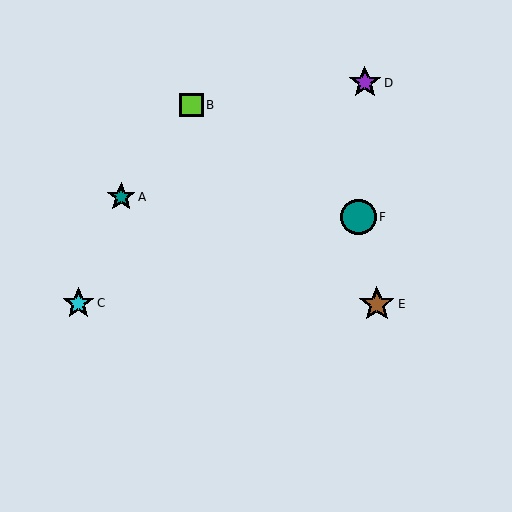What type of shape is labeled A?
Shape A is a teal star.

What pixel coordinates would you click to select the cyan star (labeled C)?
Click at (78, 303) to select the cyan star C.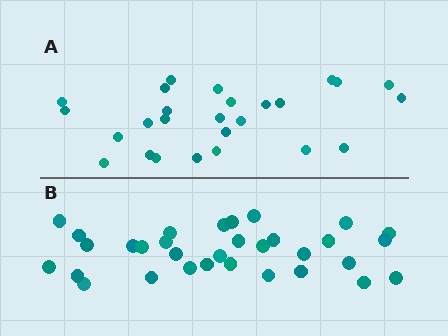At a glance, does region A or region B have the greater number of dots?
Region B (the bottom region) has more dots.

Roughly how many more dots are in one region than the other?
Region B has about 6 more dots than region A.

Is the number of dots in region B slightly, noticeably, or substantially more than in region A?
Region B has only slightly more — the two regions are fairly close. The ratio is roughly 1.2 to 1.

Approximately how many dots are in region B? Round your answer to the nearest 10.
About 30 dots. (The exact count is 32, which rounds to 30.)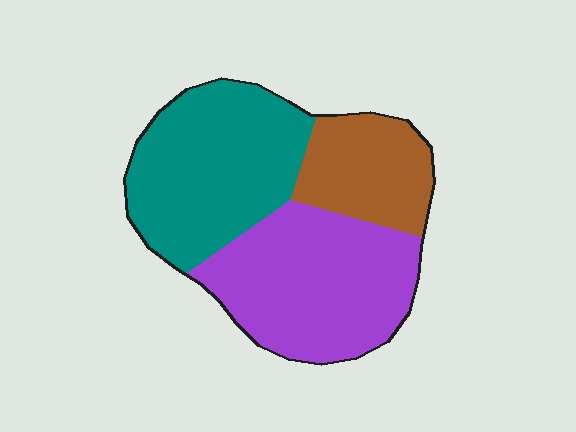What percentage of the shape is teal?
Teal takes up about two fifths (2/5) of the shape.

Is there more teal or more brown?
Teal.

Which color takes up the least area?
Brown, at roughly 20%.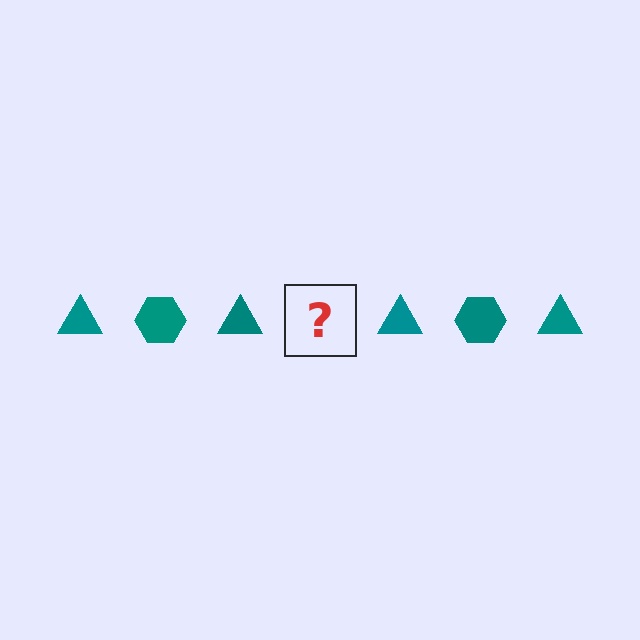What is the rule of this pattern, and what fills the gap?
The rule is that the pattern cycles through triangle, hexagon shapes in teal. The gap should be filled with a teal hexagon.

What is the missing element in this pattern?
The missing element is a teal hexagon.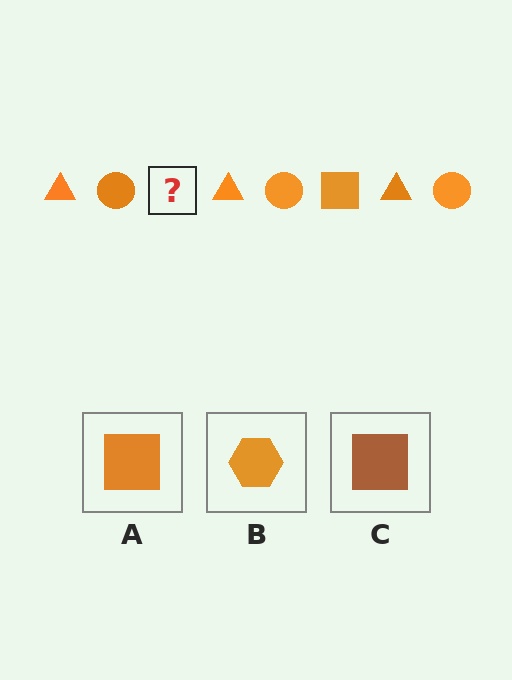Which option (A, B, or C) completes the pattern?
A.